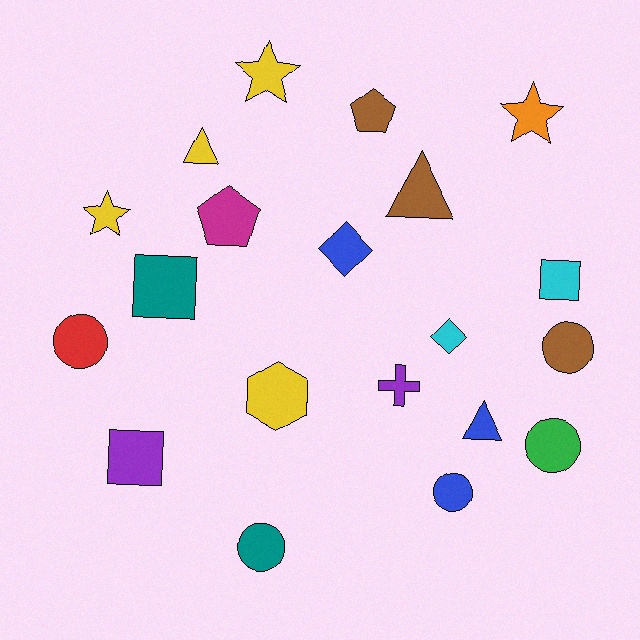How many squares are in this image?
There are 3 squares.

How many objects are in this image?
There are 20 objects.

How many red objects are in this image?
There is 1 red object.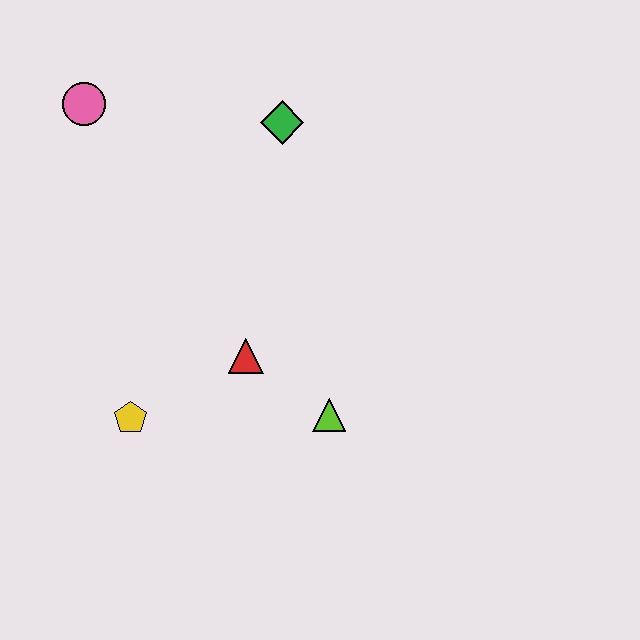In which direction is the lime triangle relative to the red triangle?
The lime triangle is to the right of the red triangle.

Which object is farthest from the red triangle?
The pink circle is farthest from the red triangle.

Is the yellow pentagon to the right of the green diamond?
No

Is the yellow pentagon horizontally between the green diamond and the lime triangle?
No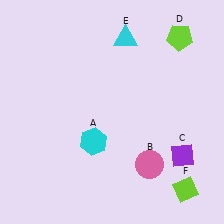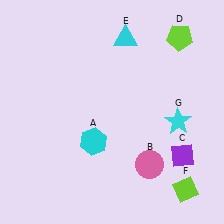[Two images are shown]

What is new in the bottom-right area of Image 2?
A cyan star (G) was added in the bottom-right area of Image 2.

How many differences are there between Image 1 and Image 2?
There is 1 difference between the two images.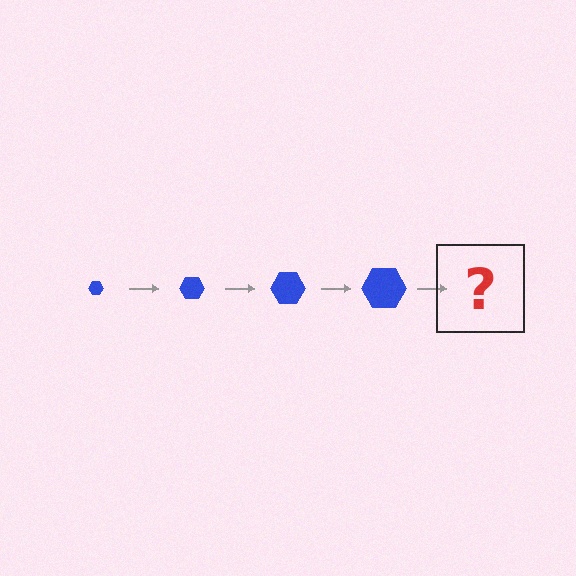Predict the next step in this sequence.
The next step is a blue hexagon, larger than the previous one.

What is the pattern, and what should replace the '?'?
The pattern is that the hexagon gets progressively larger each step. The '?' should be a blue hexagon, larger than the previous one.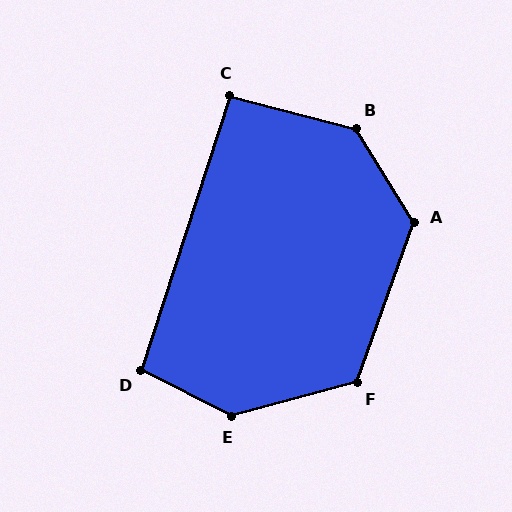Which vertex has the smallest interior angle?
C, at approximately 94 degrees.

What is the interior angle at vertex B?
Approximately 136 degrees (obtuse).